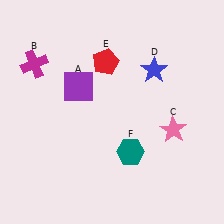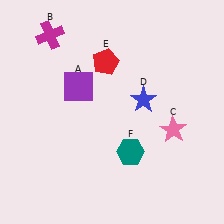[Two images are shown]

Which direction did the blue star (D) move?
The blue star (D) moved down.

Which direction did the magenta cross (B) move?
The magenta cross (B) moved up.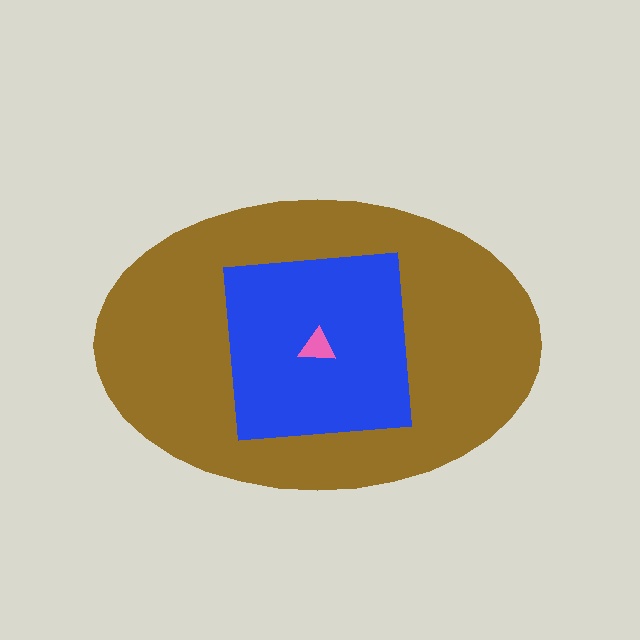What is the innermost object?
The pink triangle.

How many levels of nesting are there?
3.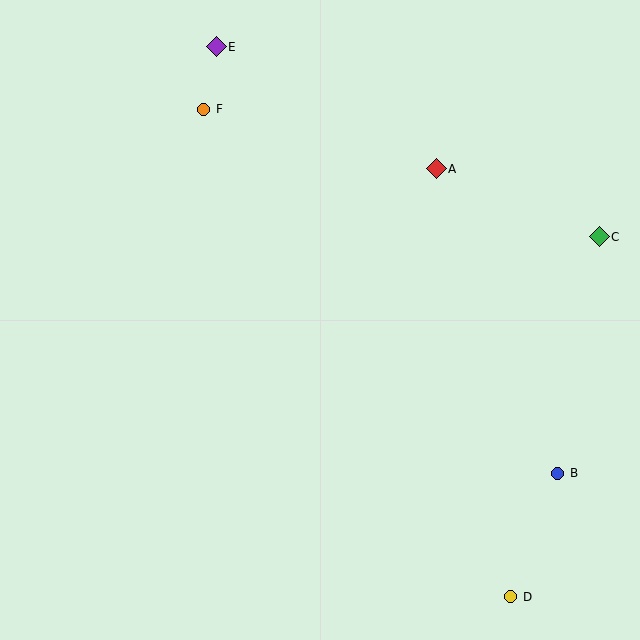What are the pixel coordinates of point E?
Point E is at (216, 47).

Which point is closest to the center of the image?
Point A at (436, 169) is closest to the center.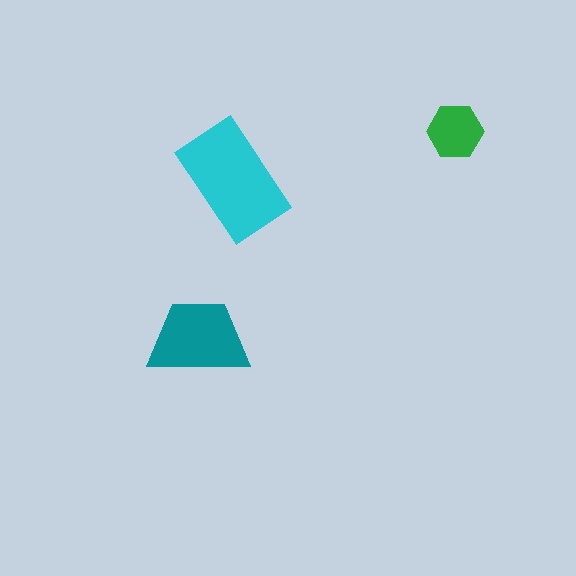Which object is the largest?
The cyan rectangle.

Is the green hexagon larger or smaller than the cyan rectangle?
Smaller.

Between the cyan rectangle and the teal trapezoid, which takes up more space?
The cyan rectangle.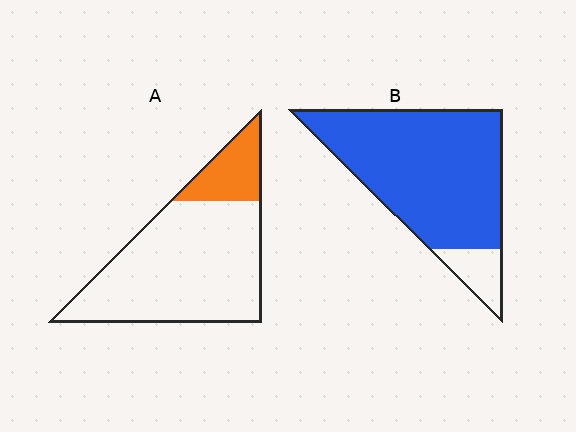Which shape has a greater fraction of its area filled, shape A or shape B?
Shape B.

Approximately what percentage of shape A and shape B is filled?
A is approximately 20% and B is approximately 90%.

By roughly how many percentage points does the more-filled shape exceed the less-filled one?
By roughly 70 percentage points (B over A).